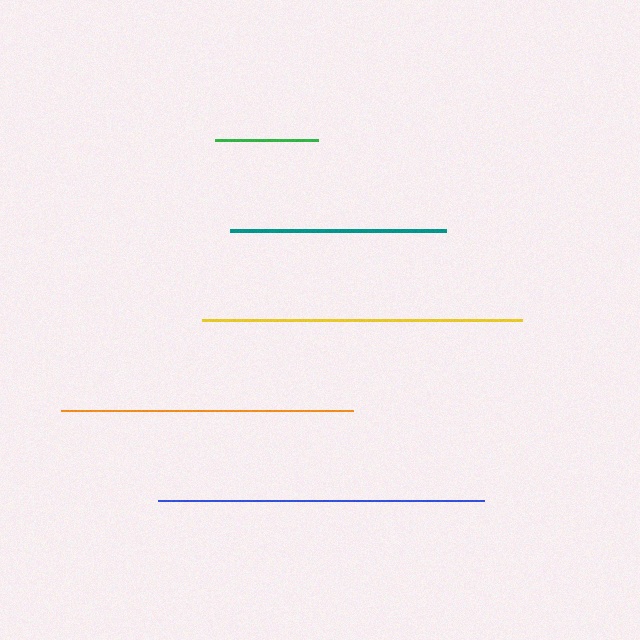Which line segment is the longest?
The blue line is the longest at approximately 325 pixels.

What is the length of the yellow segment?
The yellow segment is approximately 320 pixels long.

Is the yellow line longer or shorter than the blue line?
The blue line is longer than the yellow line.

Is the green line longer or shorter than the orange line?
The orange line is longer than the green line.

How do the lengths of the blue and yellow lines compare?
The blue and yellow lines are approximately the same length.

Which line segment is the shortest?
The green line is the shortest at approximately 103 pixels.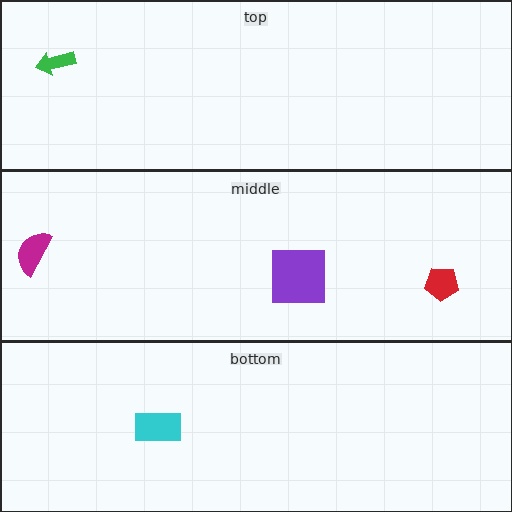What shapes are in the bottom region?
The cyan rectangle.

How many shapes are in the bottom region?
1.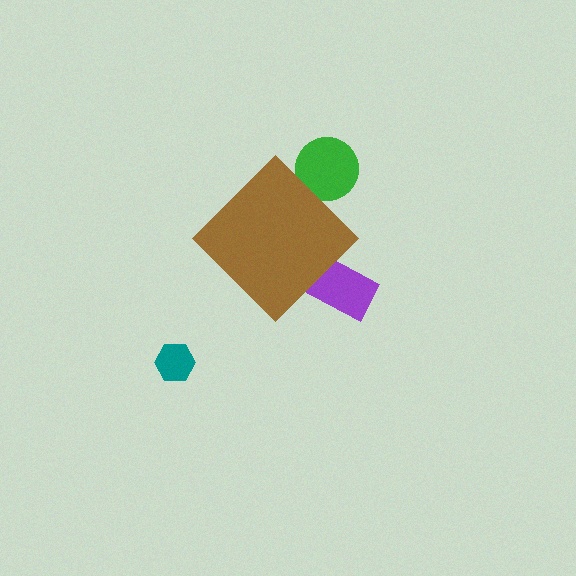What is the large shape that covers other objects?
A brown diamond.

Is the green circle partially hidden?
Yes, the green circle is partially hidden behind the brown diamond.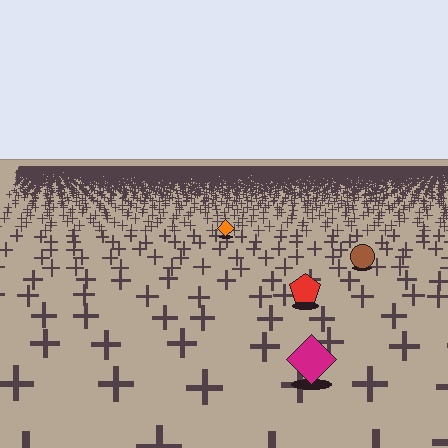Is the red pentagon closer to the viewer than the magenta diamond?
No. The magenta diamond is closer — you can tell from the texture gradient: the ground texture is coarser near it.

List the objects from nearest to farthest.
From nearest to farthest: the magenta diamond, the red pentagon, the brown circle, the orange diamond.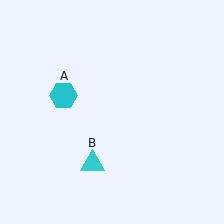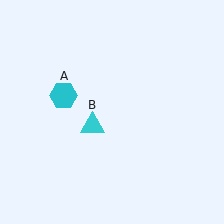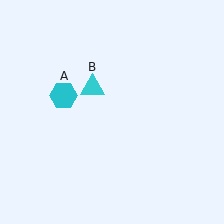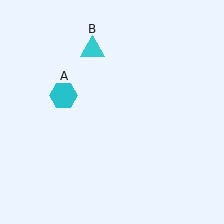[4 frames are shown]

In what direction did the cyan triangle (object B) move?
The cyan triangle (object B) moved up.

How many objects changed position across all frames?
1 object changed position: cyan triangle (object B).